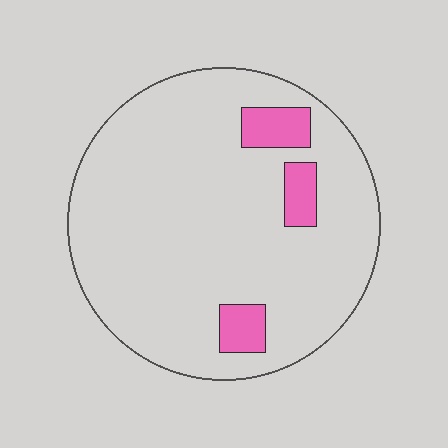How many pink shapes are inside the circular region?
3.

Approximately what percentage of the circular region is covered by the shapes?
Approximately 10%.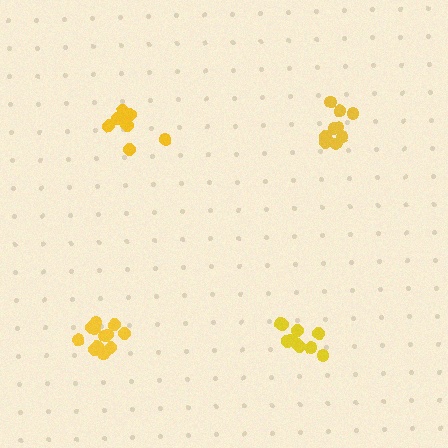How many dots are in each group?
Group 1: 12 dots, Group 2: 8 dots, Group 3: 10 dots, Group 4: 10 dots (40 total).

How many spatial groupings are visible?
There are 4 spatial groupings.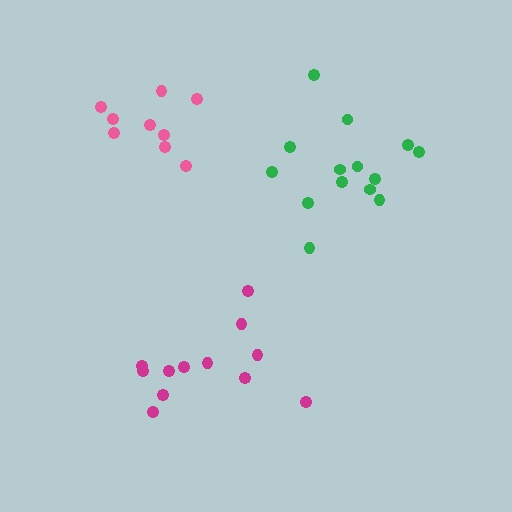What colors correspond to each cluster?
The clusters are colored: pink, magenta, green.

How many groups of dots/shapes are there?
There are 3 groups.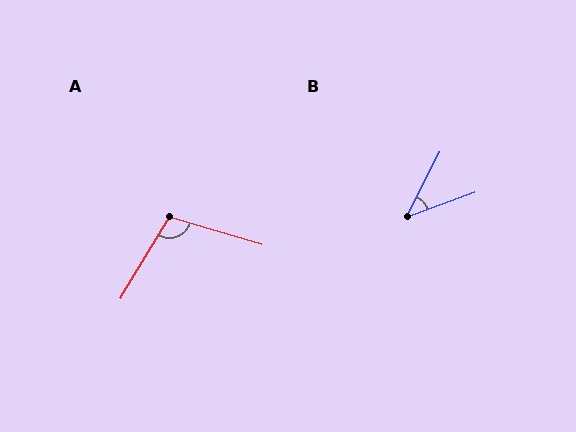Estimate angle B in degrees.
Approximately 43 degrees.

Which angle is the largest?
A, at approximately 104 degrees.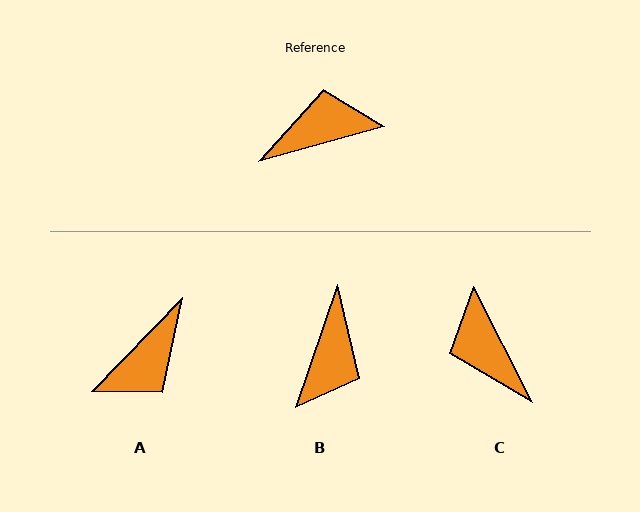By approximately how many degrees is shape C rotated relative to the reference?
Approximately 102 degrees counter-clockwise.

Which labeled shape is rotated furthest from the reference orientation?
A, about 150 degrees away.